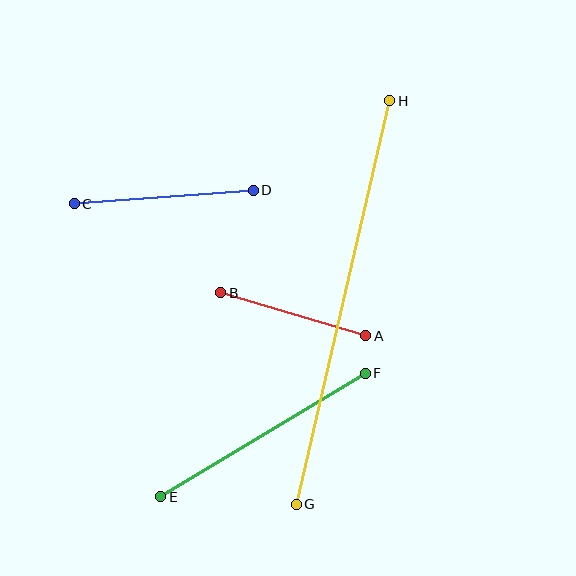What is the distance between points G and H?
The distance is approximately 414 pixels.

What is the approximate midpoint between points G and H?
The midpoint is at approximately (343, 303) pixels.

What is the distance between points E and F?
The distance is approximately 239 pixels.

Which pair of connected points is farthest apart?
Points G and H are farthest apart.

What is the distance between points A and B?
The distance is approximately 151 pixels.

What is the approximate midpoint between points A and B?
The midpoint is at approximately (293, 314) pixels.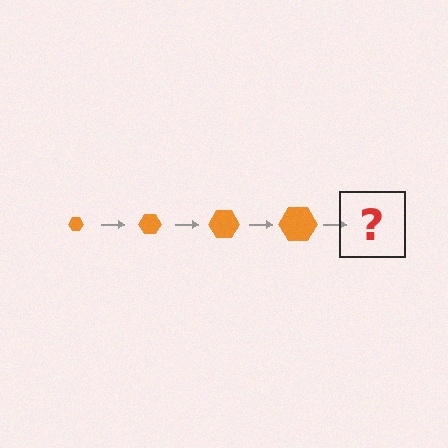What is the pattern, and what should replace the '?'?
The pattern is that the hexagon gets progressively larger each step. The '?' should be an orange hexagon, larger than the previous one.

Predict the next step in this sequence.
The next step is an orange hexagon, larger than the previous one.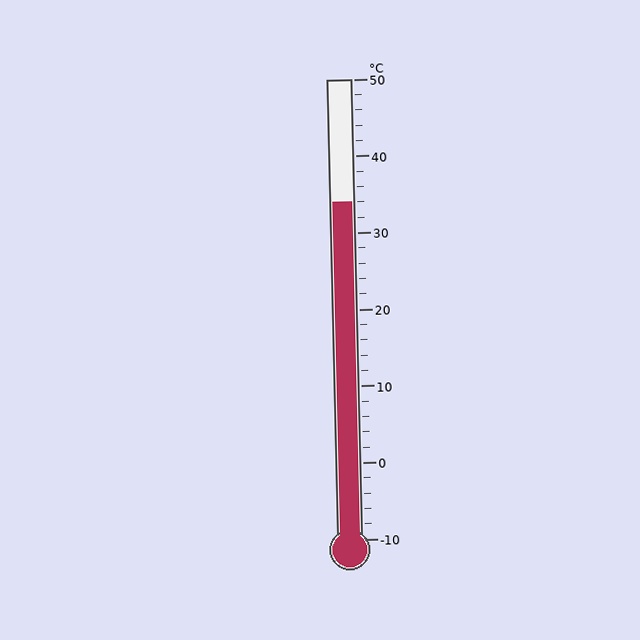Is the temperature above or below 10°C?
The temperature is above 10°C.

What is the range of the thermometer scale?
The thermometer scale ranges from -10°C to 50°C.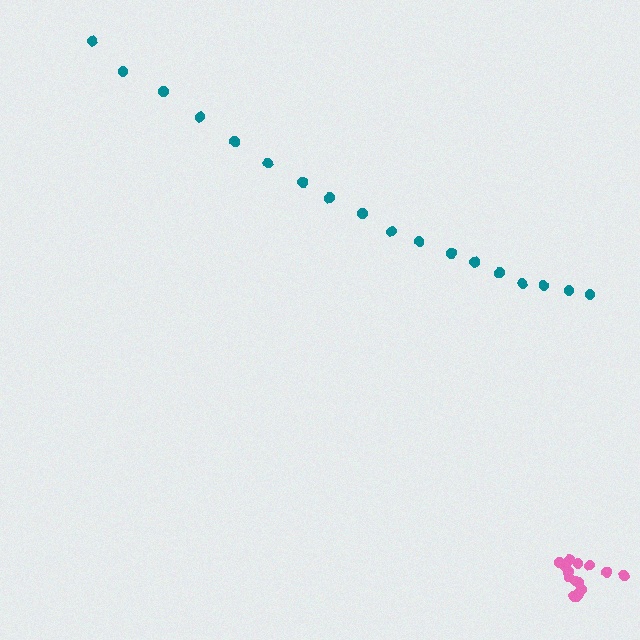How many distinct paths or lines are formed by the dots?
There are 2 distinct paths.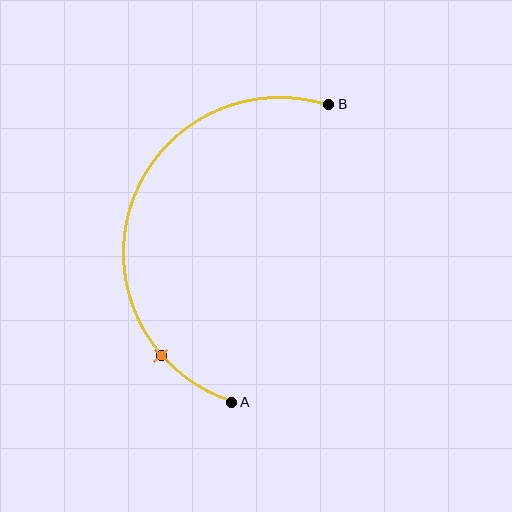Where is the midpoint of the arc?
The arc midpoint is the point on the curve farthest from the straight line joining A and B. It sits to the left of that line.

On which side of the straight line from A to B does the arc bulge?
The arc bulges to the left of the straight line connecting A and B.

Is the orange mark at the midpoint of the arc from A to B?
No. The orange mark lies on the arc but is closer to endpoint A. The arc midpoint would be at the point on the curve equidistant along the arc from both A and B.